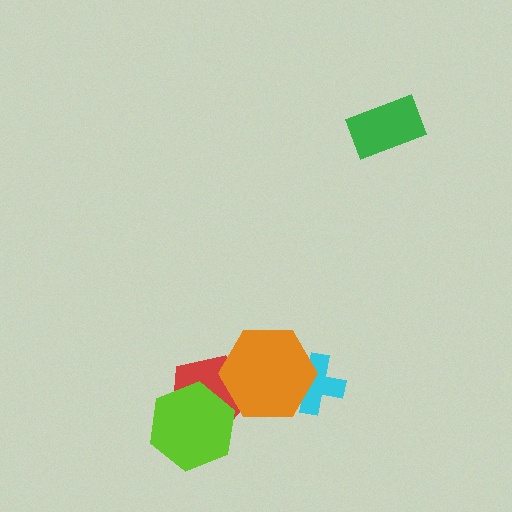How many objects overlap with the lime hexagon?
1 object overlaps with the lime hexagon.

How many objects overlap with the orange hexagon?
2 objects overlap with the orange hexagon.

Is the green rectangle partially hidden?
No, no other shape covers it.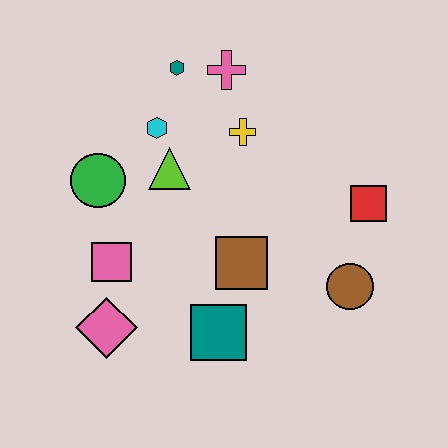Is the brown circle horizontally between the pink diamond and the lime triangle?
No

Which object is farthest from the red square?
The pink diamond is farthest from the red square.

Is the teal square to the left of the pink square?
No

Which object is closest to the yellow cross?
The pink cross is closest to the yellow cross.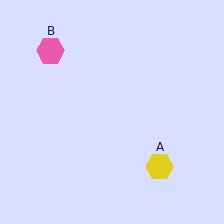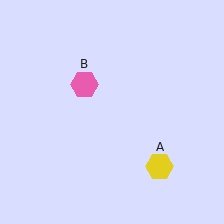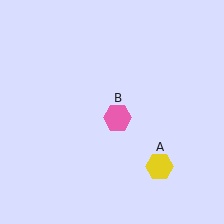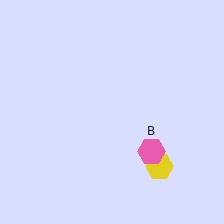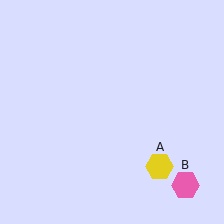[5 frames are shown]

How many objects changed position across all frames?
1 object changed position: pink hexagon (object B).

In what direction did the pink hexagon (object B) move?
The pink hexagon (object B) moved down and to the right.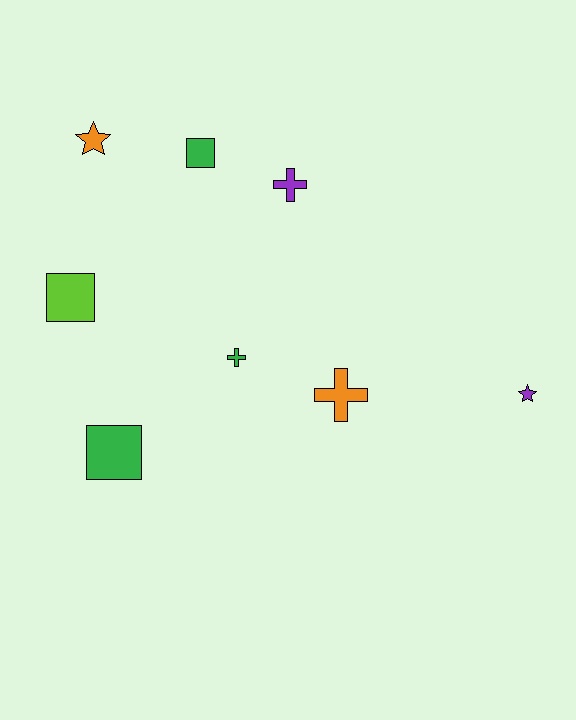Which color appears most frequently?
Green, with 3 objects.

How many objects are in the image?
There are 8 objects.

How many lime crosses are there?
There are no lime crosses.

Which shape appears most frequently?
Cross, with 3 objects.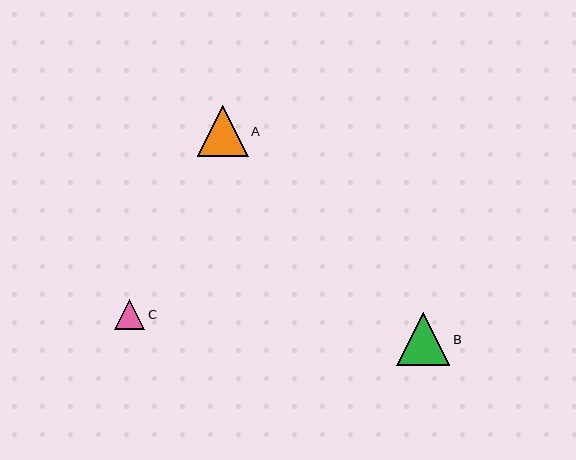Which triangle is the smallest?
Triangle C is the smallest with a size of approximately 30 pixels.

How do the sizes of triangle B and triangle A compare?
Triangle B and triangle A are approximately the same size.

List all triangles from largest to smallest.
From largest to smallest: B, A, C.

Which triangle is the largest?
Triangle B is the largest with a size of approximately 53 pixels.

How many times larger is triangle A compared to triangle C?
Triangle A is approximately 1.7 times the size of triangle C.